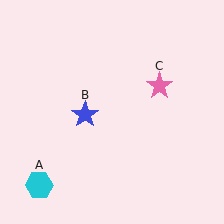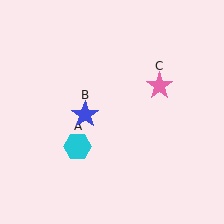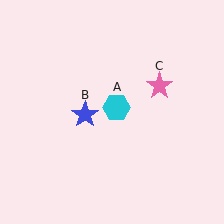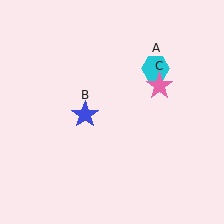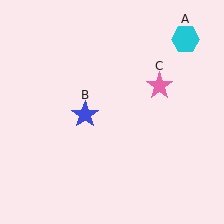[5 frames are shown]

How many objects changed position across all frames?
1 object changed position: cyan hexagon (object A).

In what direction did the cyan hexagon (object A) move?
The cyan hexagon (object A) moved up and to the right.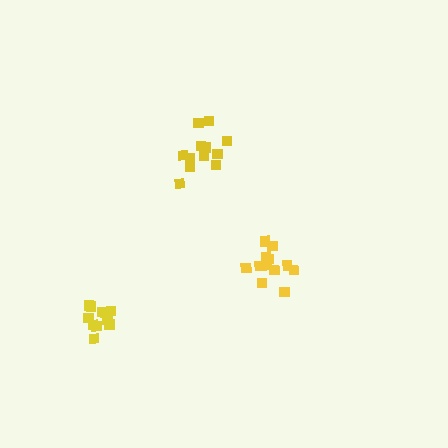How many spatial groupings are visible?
There are 3 spatial groupings.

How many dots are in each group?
Group 1: 12 dots, Group 2: 12 dots, Group 3: 12 dots (36 total).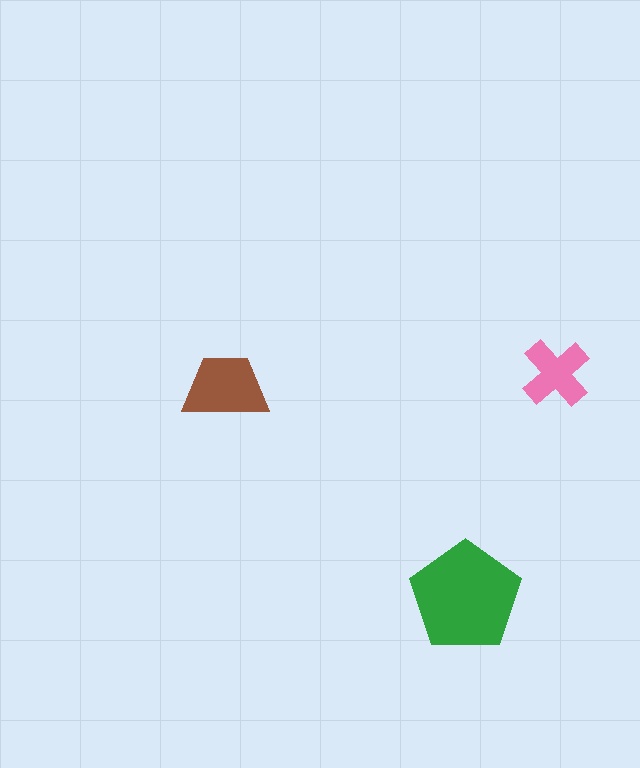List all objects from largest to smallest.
The green pentagon, the brown trapezoid, the pink cross.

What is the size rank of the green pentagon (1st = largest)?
1st.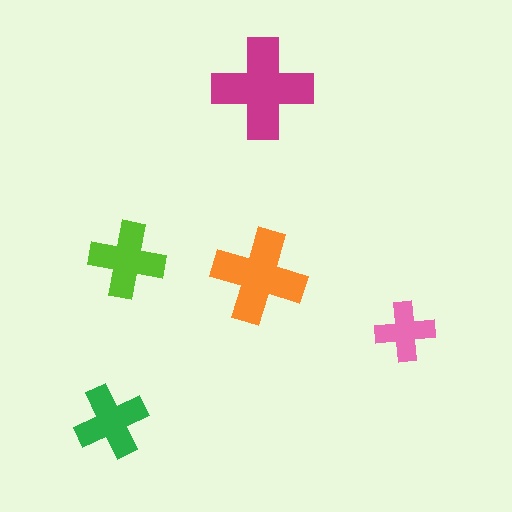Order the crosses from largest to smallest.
the magenta one, the orange one, the lime one, the green one, the pink one.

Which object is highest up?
The magenta cross is topmost.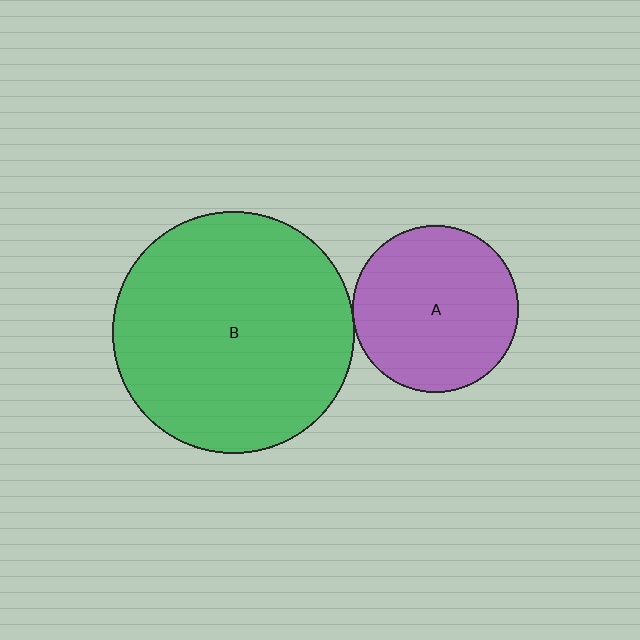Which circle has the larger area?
Circle B (green).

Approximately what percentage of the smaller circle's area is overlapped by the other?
Approximately 5%.